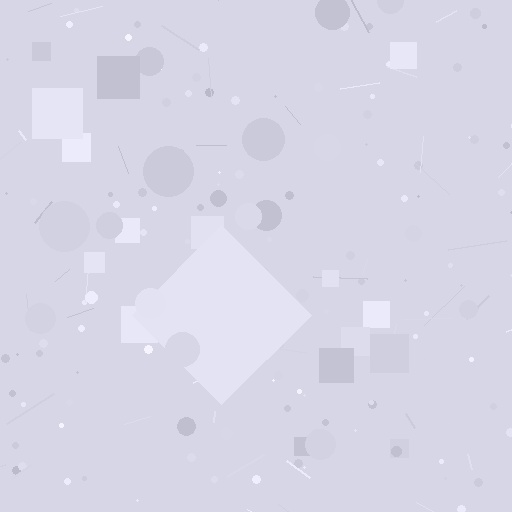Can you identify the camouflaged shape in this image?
The camouflaged shape is a diamond.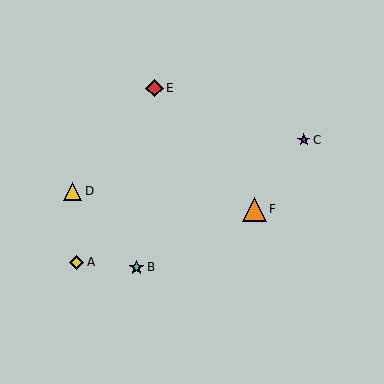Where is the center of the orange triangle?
The center of the orange triangle is at (254, 209).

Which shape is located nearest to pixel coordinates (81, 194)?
The yellow triangle (labeled D) at (73, 191) is nearest to that location.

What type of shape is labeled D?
Shape D is a yellow triangle.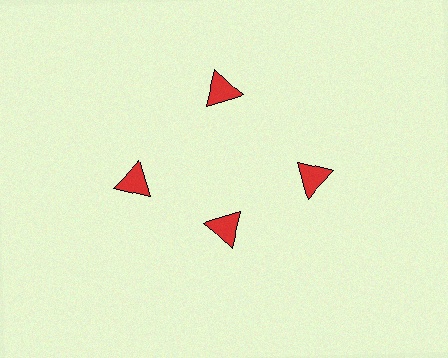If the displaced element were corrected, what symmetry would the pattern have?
It would have 4-fold rotational symmetry — the pattern would map onto itself every 90 degrees.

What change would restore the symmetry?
The symmetry would be restored by moving it outward, back onto the ring so that all 4 triangles sit at equal angles and equal distance from the center.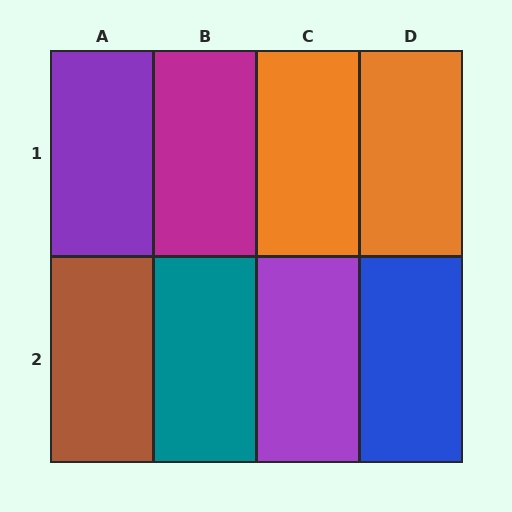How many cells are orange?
2 cells are orange.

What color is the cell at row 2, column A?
Brown.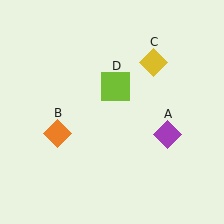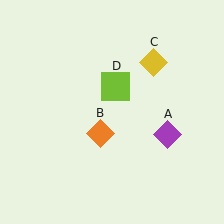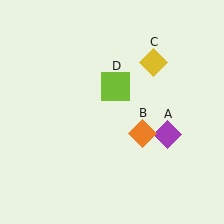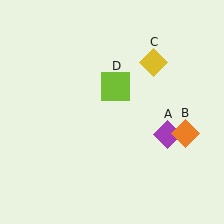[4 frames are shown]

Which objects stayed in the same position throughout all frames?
Purple diamond (object A) and yellow diamond (object C) and lime square (object D) remained stationary.